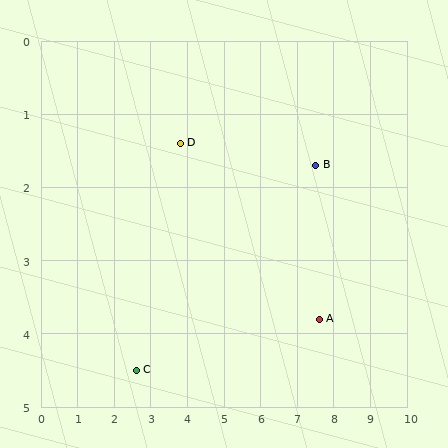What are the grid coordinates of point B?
Point B is at approximately (7.5, 1.7).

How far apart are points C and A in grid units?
Points C and A are about 5.0 grid units apart.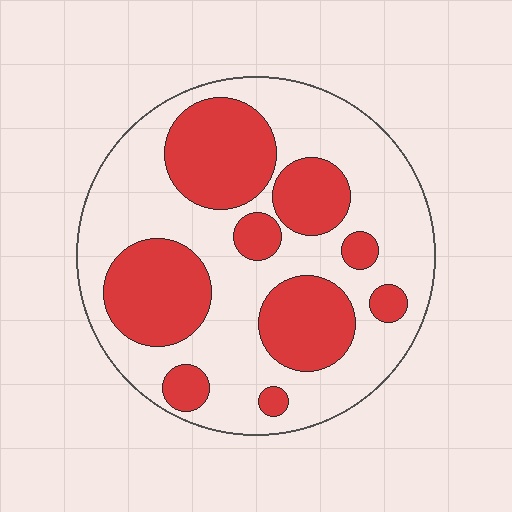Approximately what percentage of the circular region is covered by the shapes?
Approximately 40%.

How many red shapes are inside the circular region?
9.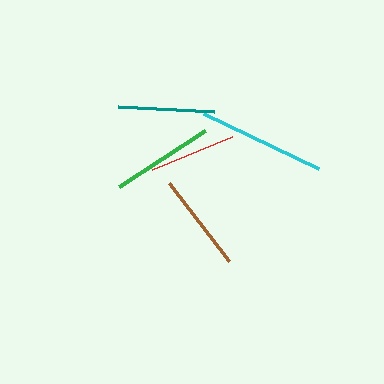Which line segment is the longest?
The cyan line is the longest at approximately 127 pixels.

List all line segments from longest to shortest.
From longest to shortest: cyan, green, brown, teal, red.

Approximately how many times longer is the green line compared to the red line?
The green line is approximately 1.2 times the length of the red line.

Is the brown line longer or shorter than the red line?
The brown line is longer than the red line.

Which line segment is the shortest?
The red line is the shortest at approximately 87 pixels.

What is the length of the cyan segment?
The cyan segment is approximately 127 pixels long.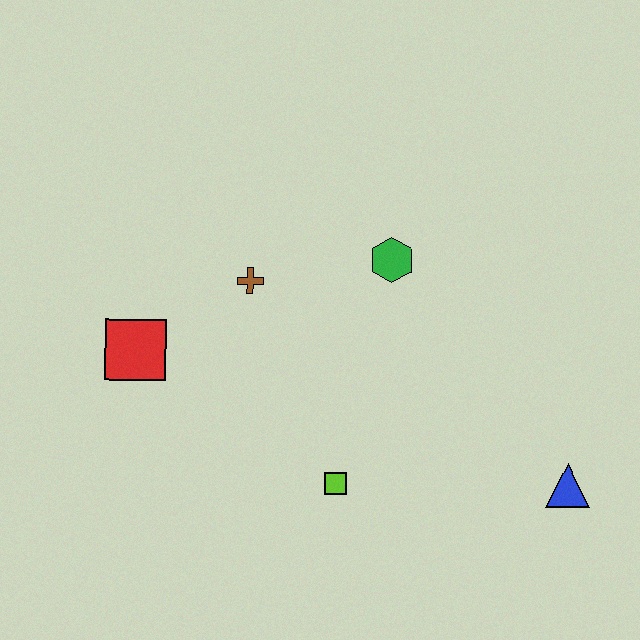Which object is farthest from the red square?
The blue triangle is farthest from the red square.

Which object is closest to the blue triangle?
The lime square is closest to the blue triangle.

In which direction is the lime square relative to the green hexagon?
The lime square is below the green hexagon.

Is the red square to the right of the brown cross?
No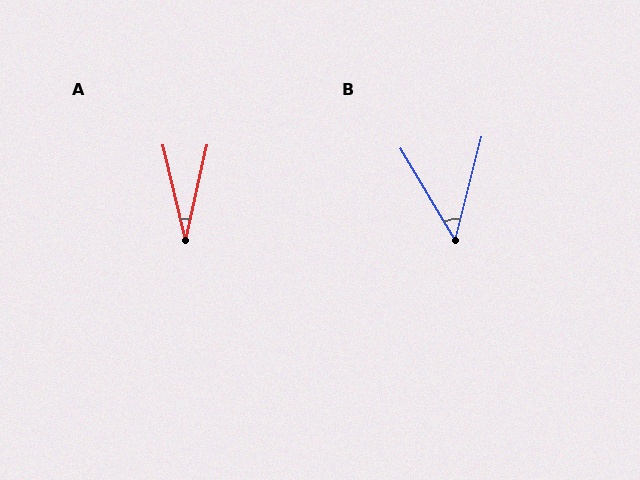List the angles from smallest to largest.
A (26°), B (45°).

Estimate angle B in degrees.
Approximately 45 degrees.